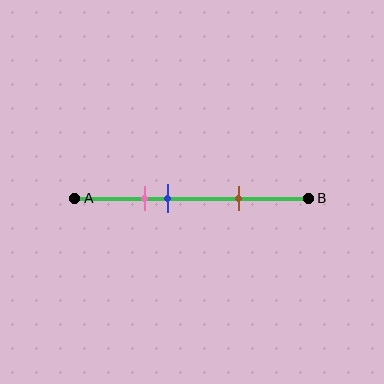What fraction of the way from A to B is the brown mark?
The brown mark is approximately 70% (0.7) of the way from A to B.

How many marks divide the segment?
There are 3 marks dividing the segment.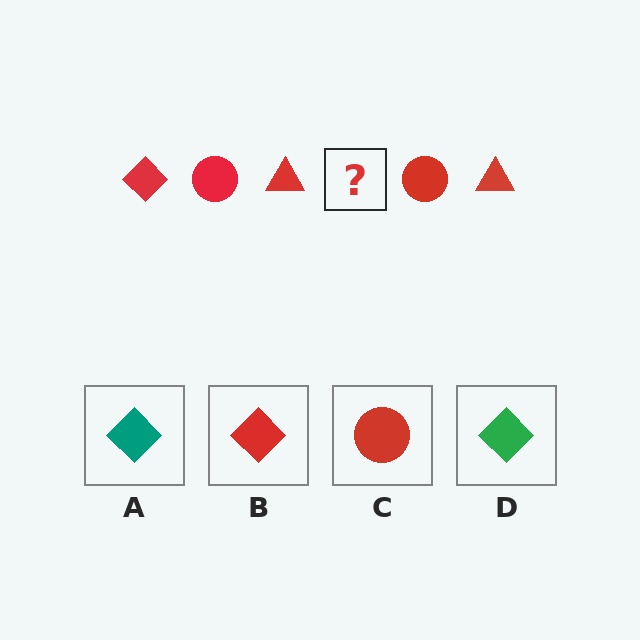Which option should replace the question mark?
Option B.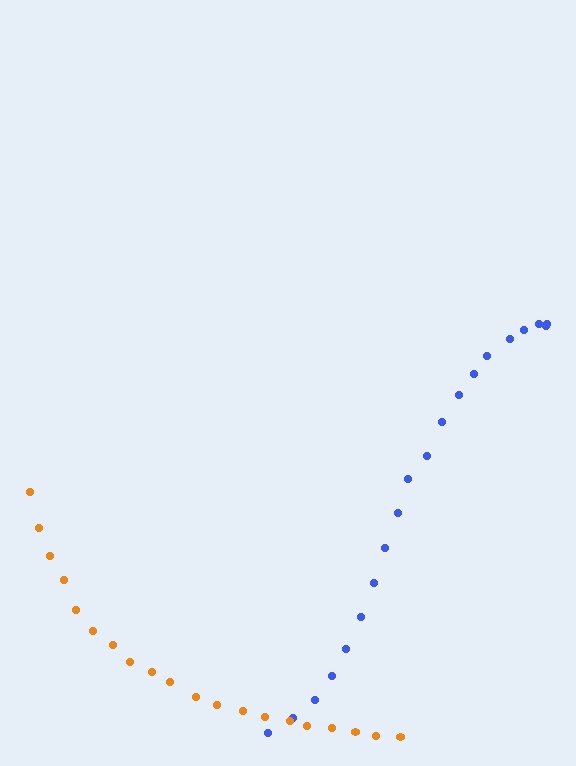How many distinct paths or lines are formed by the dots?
There are 2 distinct paths.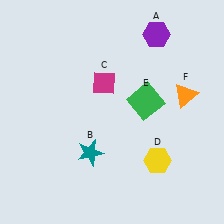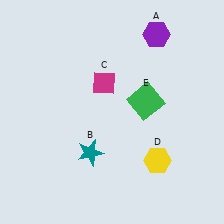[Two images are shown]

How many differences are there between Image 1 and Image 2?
There is 1 difference between the two images.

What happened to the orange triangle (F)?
The orange triangle (F) was removed in Image 2. It was in the top-right area of Image 1.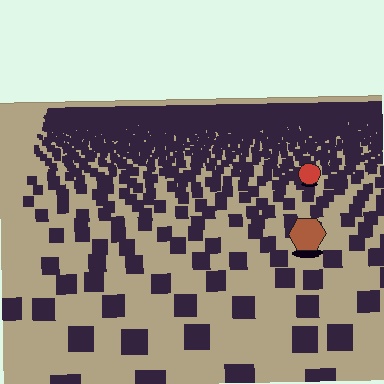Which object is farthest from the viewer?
The red circle is farthest from the viewer. It appears smaller and the ground texture around it is denser.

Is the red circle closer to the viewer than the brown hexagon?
No. The brown hexagon is closer — you can tell from the texture gradient: the ground texture is coarser near it.